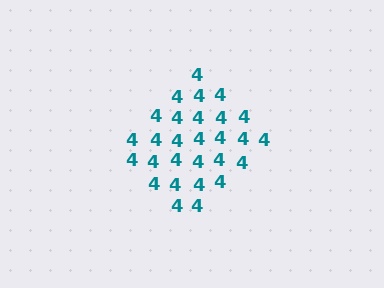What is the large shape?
The large shape is a diamond.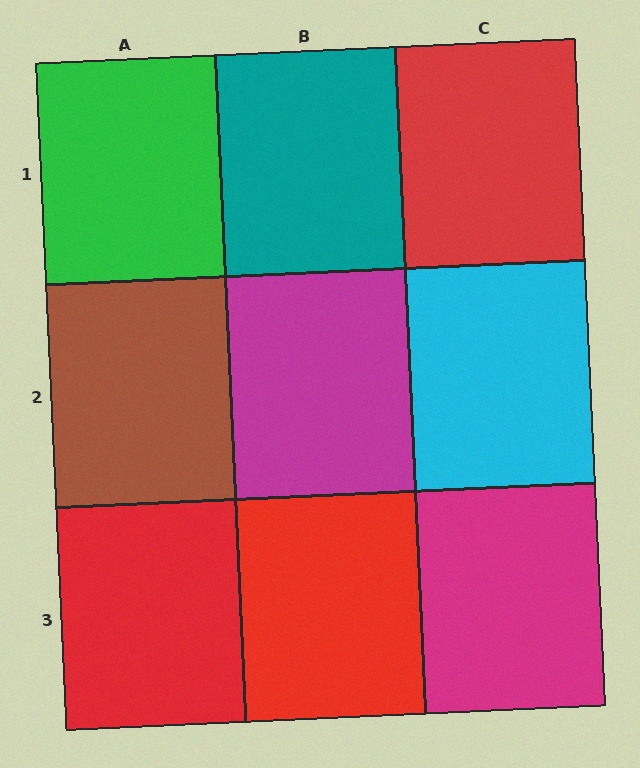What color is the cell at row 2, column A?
Brown.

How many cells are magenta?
2 cells are magenta.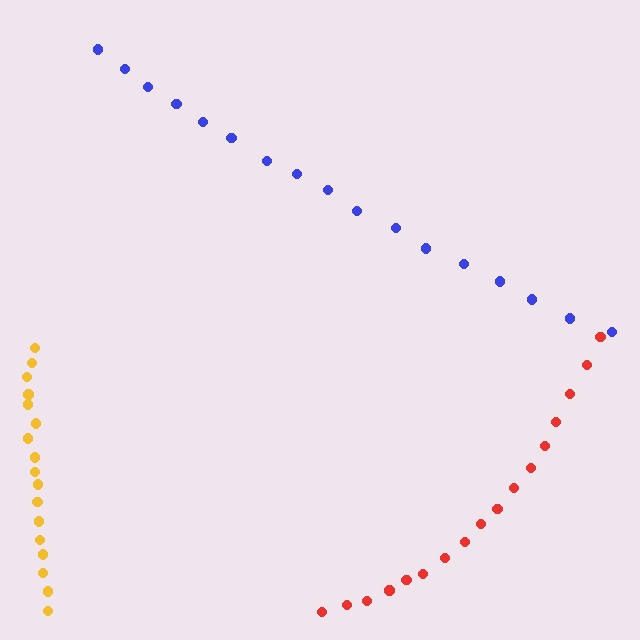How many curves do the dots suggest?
There are 3 distinct paths.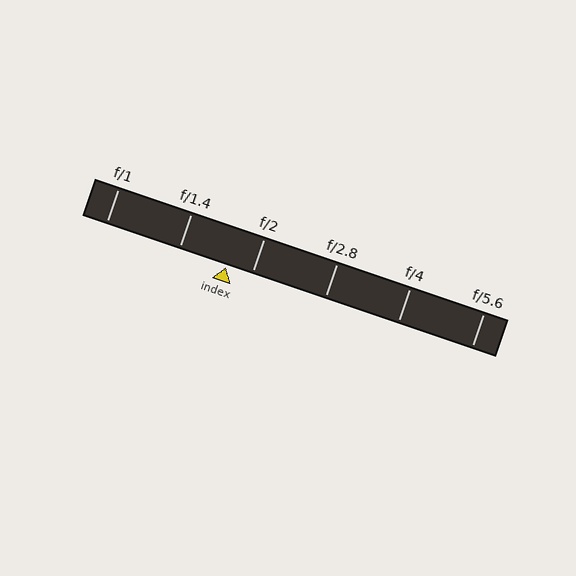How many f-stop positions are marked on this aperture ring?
There are 6 f-stop positions marked.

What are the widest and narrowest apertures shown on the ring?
The widest aperture shown is f/1 and the narrowest is f/5.6.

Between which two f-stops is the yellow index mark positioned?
The index mark is between f/1.4 and f/2.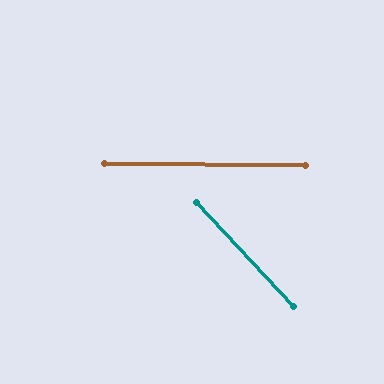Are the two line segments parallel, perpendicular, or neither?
Neither parallel nor perpendicular — they differ by about 46°.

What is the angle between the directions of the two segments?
Approximately 46 degrees.